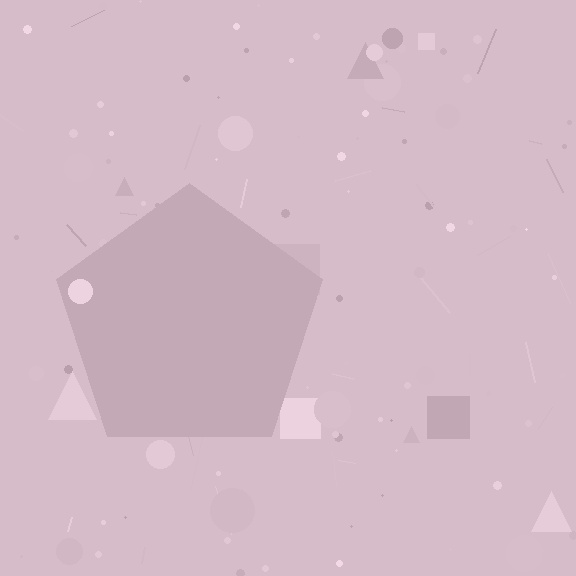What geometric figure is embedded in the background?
A pentagon is embedded in the background.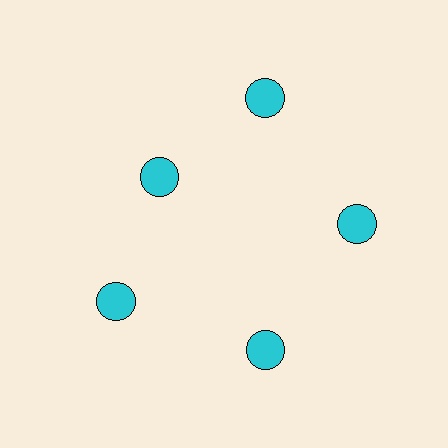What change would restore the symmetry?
The symmetry would be restored by moving it outward, back onto the ring so that all 5 circles sit at equal angles and equal distance from the center.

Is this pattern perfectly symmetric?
No. The 5 cyan circles are arranged in a ring, but one element near the 10 o'clock position is pulled inward toward the center, breaking the 5-fold rotational symmetry.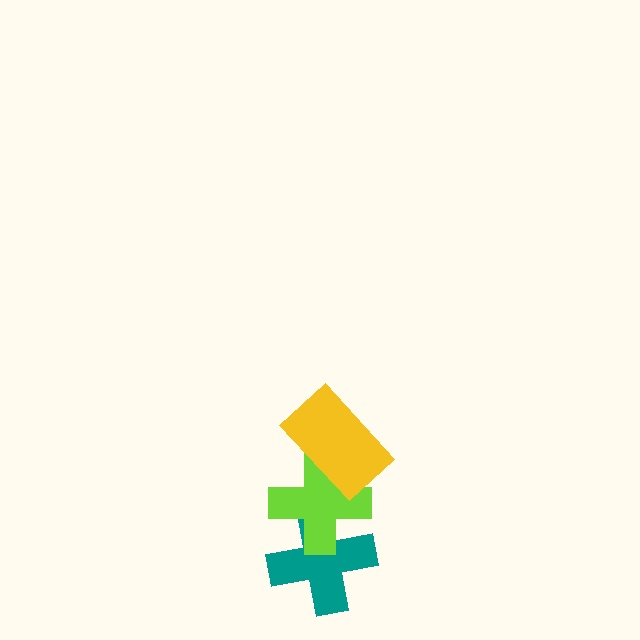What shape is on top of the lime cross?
The yellow rectangle is on top of the lime cross.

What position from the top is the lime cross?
The lime cross is 2nd from the top.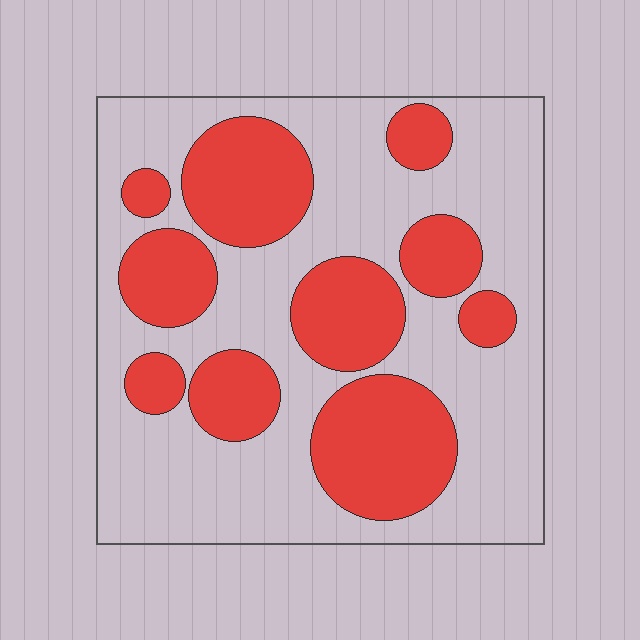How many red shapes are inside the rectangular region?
10.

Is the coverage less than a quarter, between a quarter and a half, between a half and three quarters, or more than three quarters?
Between a quarter and a half.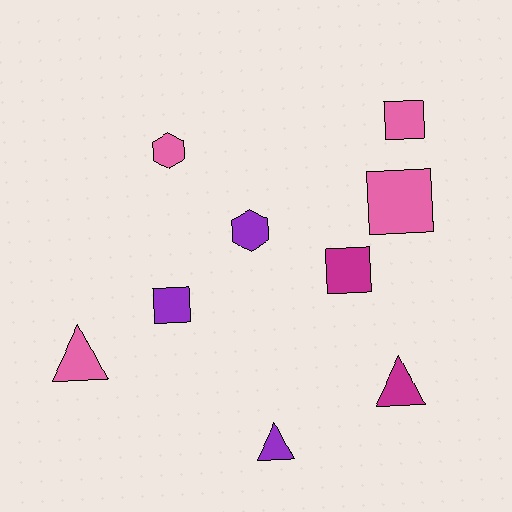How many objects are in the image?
There are 9 objects.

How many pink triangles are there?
There is 1 pink triangle.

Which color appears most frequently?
Pink, with 4 objects.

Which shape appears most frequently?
Square, with 4 objects.